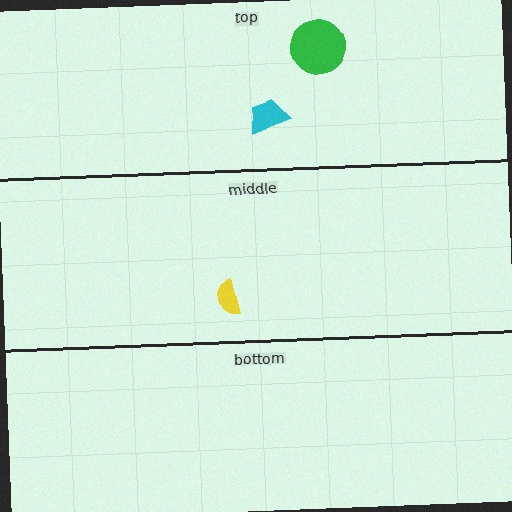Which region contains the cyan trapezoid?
The top region.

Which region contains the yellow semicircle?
The middle region.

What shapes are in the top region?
The cyan trapezoid, the green circle.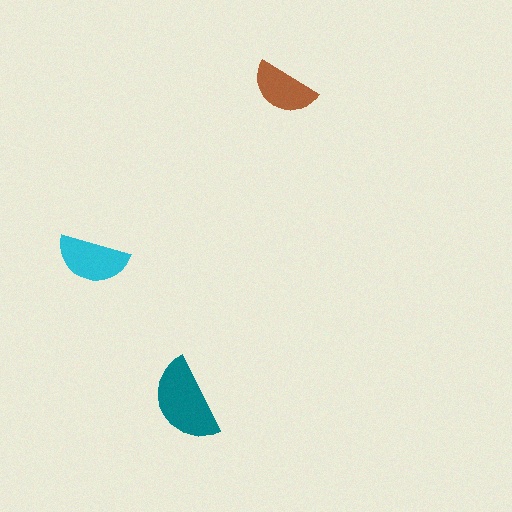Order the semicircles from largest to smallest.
the teal one, the cyan one, the brown one.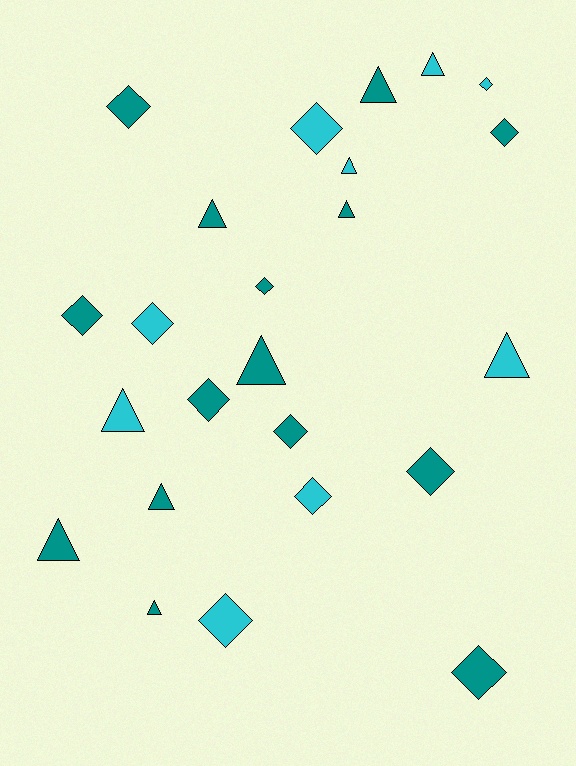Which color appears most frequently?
Teal, with 15 objects.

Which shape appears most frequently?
Diamond, with 13 objects.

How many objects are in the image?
There are 24 objects.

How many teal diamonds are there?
There are 8 teal diamonds.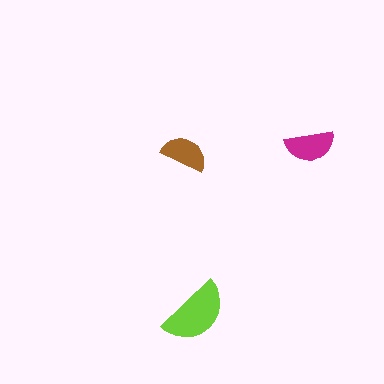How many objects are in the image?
There are 3 objects in the image.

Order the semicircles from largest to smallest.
the lime one, the magenta one, the brown one.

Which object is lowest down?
The lime semicircle is bottommost.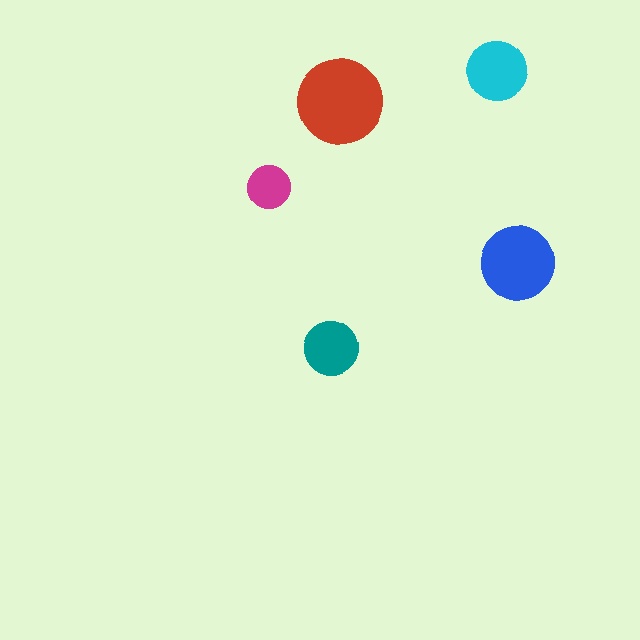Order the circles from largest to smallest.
the red one, the blue one, the cyan one, the teal one, the magenta one.